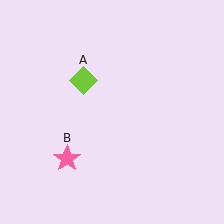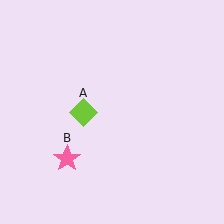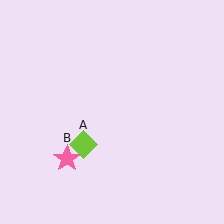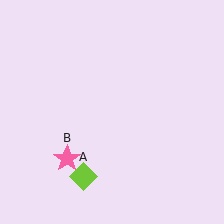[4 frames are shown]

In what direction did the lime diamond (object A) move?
The lime diamond (object A) moved down.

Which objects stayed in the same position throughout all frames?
Pink star (object B) remained stationary.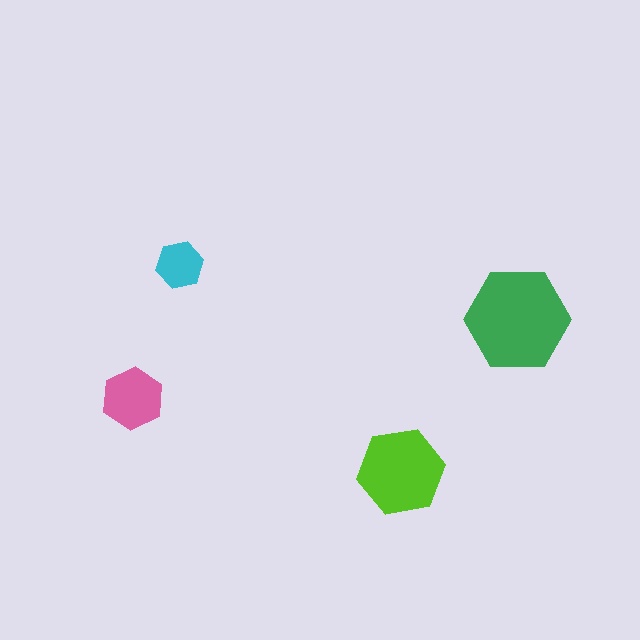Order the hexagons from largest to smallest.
the green one, the lime one, the pink one, the cyan one.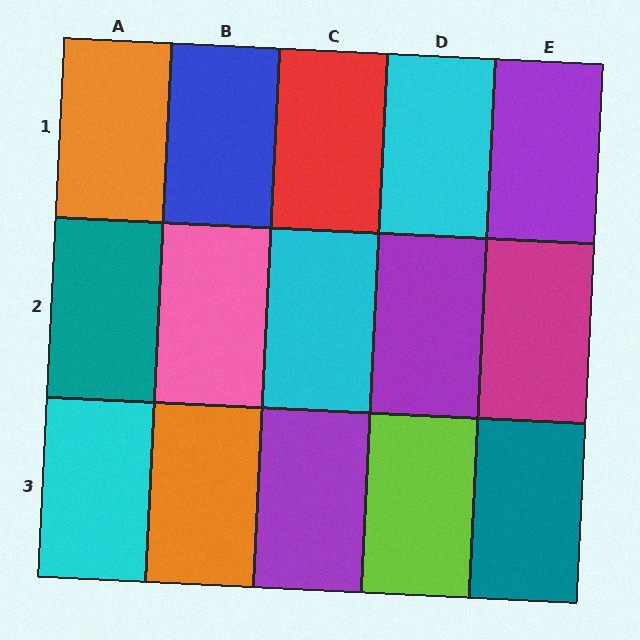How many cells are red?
1 cell is red.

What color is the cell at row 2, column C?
Cyan.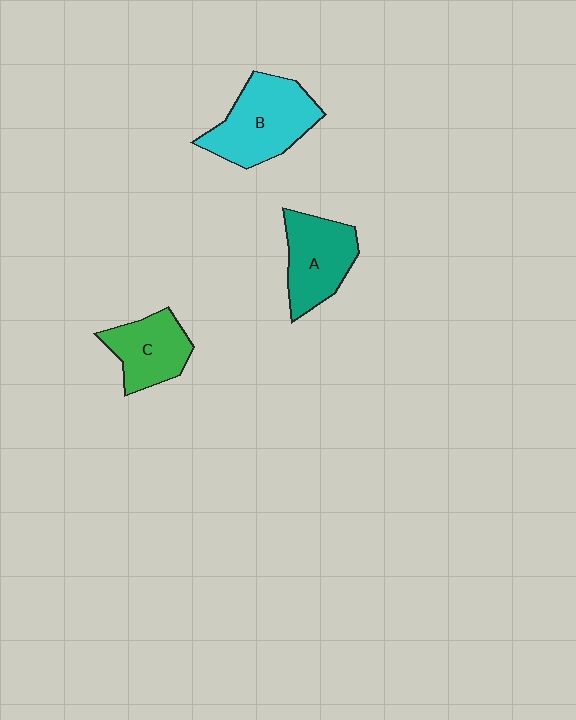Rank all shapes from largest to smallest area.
From largest to smallest: B (cyan), A (teal), C (green).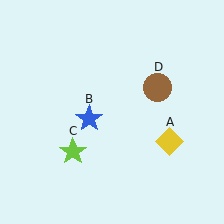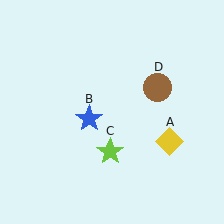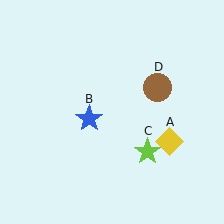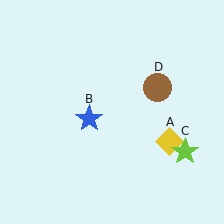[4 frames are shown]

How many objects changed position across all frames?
1 object changed position: lime star (object C).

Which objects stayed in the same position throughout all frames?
Yellow diamond (object A) and blue star (object B) and brown circle (object D) remained stationary.